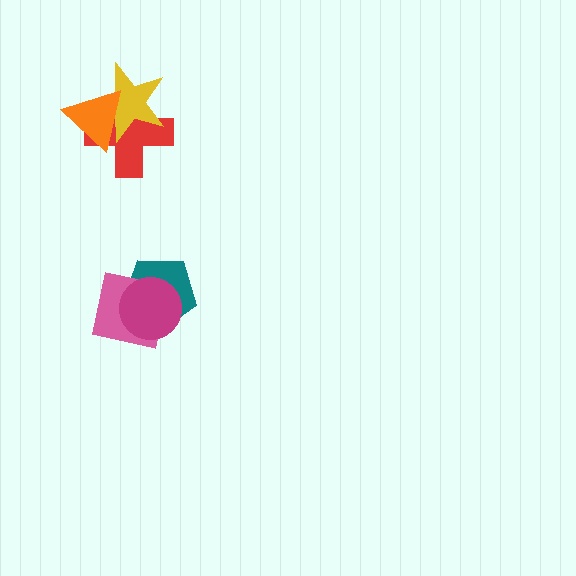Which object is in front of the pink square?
The magenta circle is in front of the pink square.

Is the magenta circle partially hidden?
No, no other shape covers it.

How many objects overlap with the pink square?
2 objects overlap with the pink square.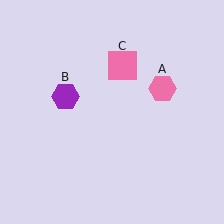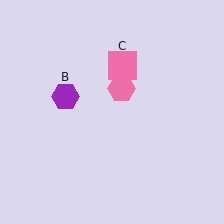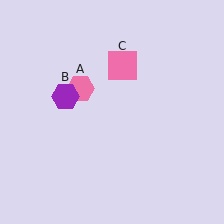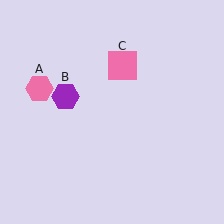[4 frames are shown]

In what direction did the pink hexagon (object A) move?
The pink hexagon (object A) moved left.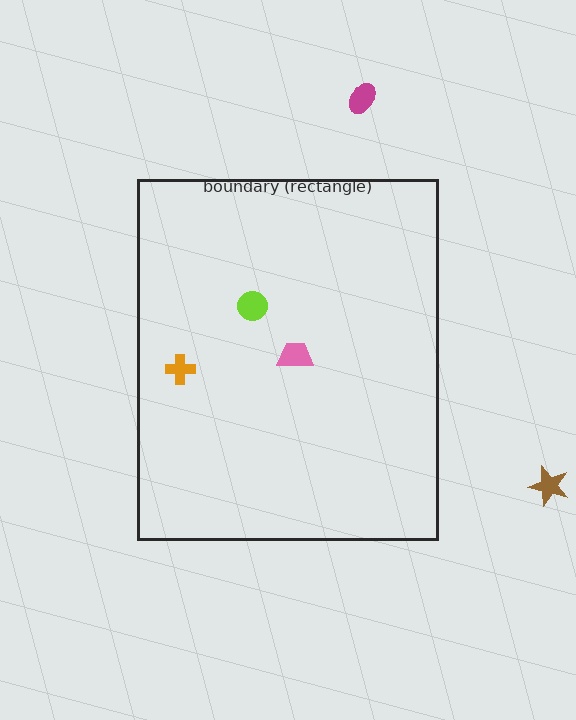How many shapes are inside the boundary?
3 inside, 2 outside.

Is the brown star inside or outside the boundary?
Outside.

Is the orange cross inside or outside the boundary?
Inside.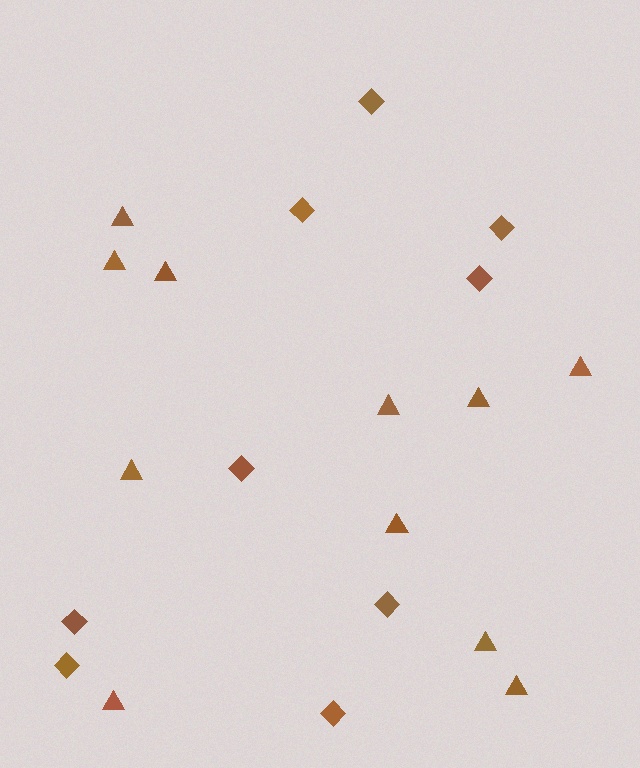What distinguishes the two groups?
There are 2 groups: one group of triangles (11) and one group of diamonds (9).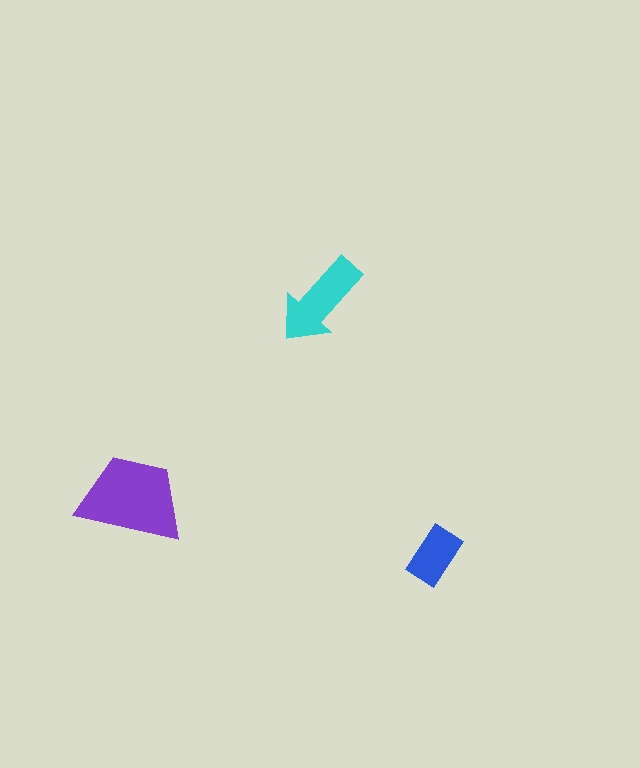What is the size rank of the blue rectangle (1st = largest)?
3rd.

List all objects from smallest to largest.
The blue rectangle, the cyan arrow, the purple trapezoid.